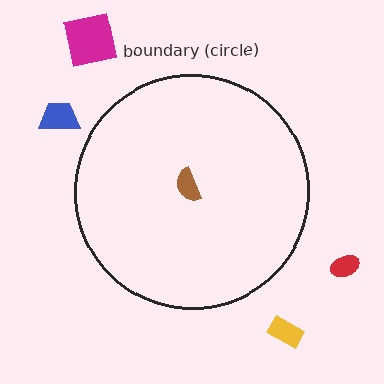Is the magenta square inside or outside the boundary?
Outside.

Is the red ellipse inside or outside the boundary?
Outside.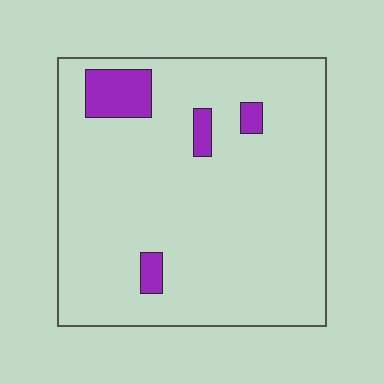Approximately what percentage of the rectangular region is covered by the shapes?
Approximately 10%.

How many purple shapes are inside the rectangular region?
4.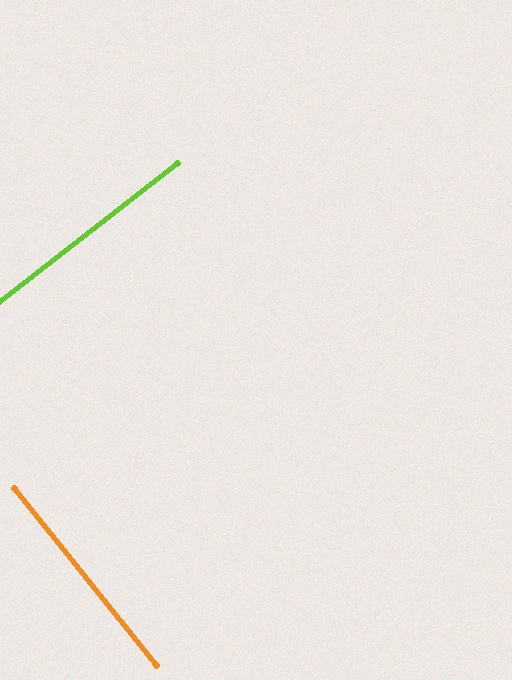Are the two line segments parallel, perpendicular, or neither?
Perpendicular — they meet at approximately 89°.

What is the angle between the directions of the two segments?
Approximately 89 degrees.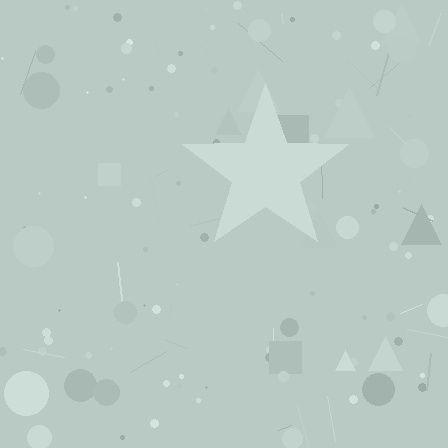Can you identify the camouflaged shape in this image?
The camouflaged shape is a star.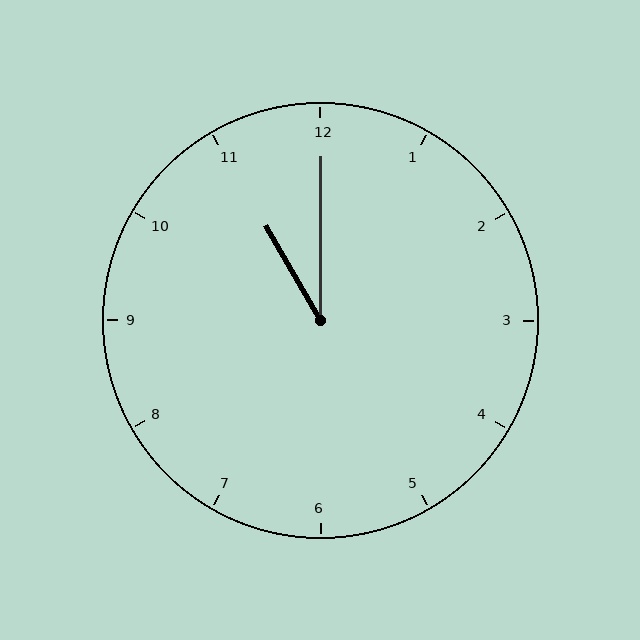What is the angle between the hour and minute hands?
Approximately 30 degrees.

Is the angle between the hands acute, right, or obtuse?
It is acute.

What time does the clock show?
11:00.